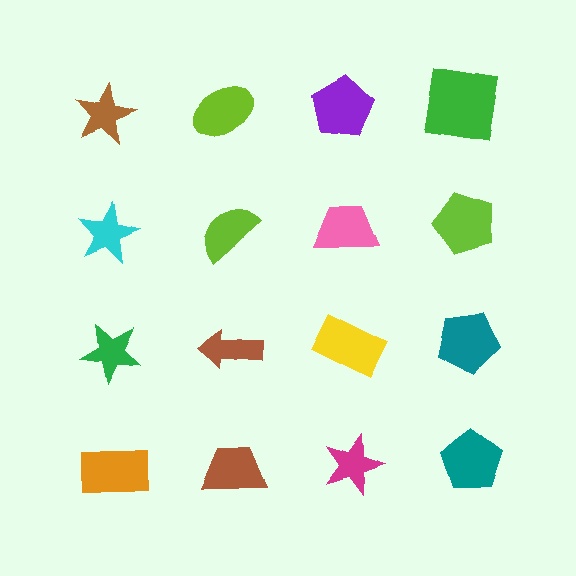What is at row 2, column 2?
A lime semicircle.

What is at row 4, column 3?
A magenta star.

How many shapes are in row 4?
4 shapes.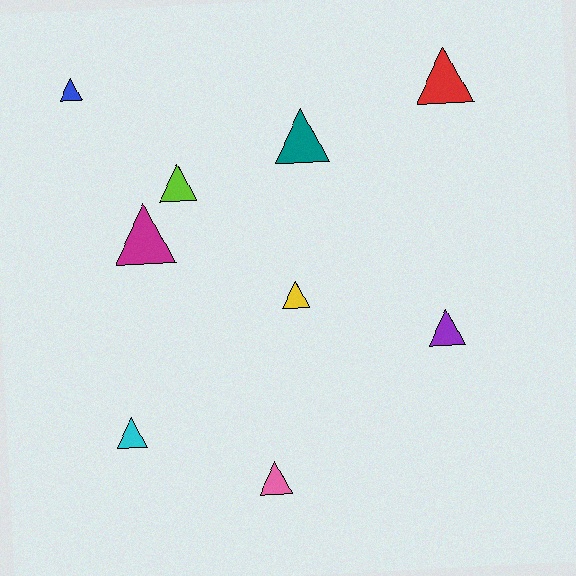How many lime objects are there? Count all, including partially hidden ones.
There is 1 lime object.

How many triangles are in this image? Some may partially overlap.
There are 9 triangles.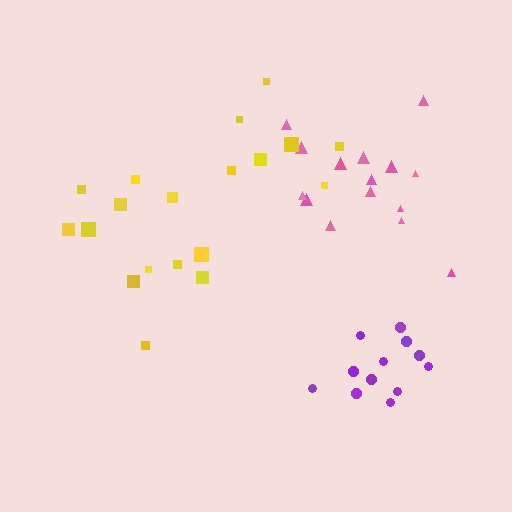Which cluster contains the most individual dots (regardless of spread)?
Yellow (19).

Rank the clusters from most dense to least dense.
purple, pink, yellow.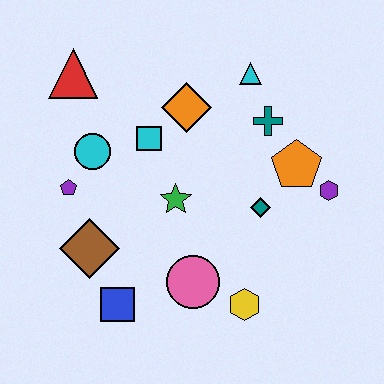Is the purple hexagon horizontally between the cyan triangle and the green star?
No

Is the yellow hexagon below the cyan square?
Yes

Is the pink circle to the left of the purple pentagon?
No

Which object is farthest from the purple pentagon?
The purple hexagon is farthest from the purple pentagon.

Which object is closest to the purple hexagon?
The orange pentagon is closest to the purple hexagon.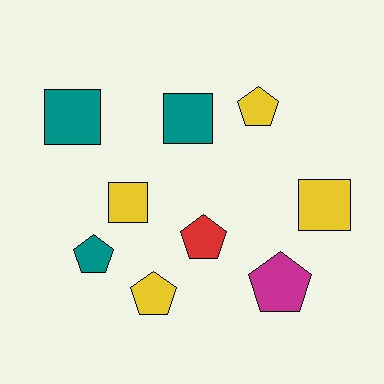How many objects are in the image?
There are 9 objects.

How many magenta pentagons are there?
There is 1 magenta pentagon.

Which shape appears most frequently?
Pentagon, with 5 objects.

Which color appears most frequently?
Yellow, with 4 objects.